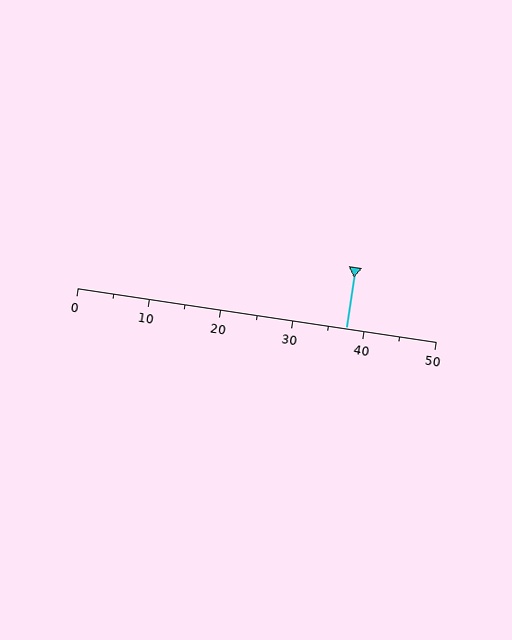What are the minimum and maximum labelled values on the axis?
The axis runs from 0 to 50.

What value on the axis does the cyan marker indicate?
The marker indicates approximately 37.5.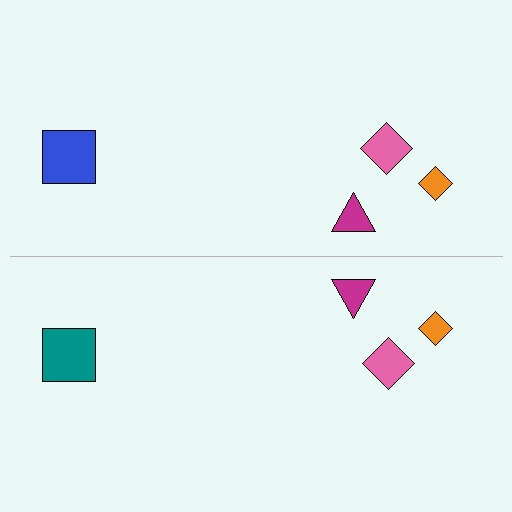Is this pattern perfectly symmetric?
No, the pattern is not perfectly symmetric. The teal square on the bottom side breaks the symmetry — its mirror counterpart is blue.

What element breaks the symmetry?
The teal square on the bottom side breaks the symmetry — its mirror counterpart is blue.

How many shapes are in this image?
There are 8 shapes in this image.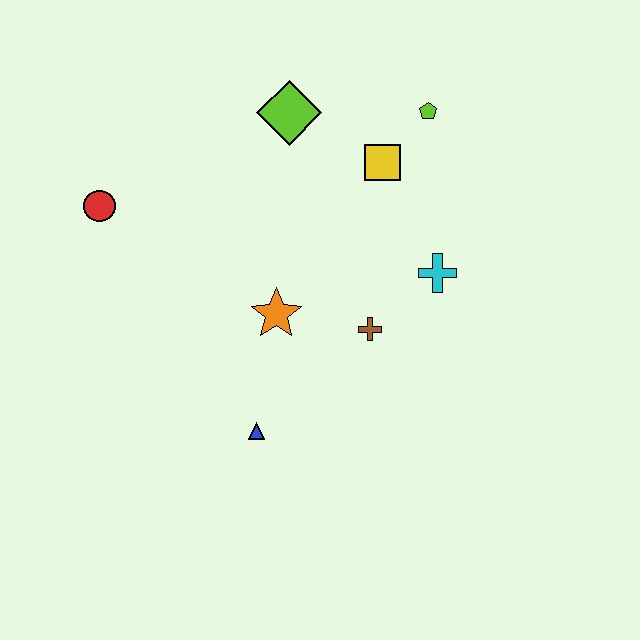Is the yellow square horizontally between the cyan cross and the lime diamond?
Yes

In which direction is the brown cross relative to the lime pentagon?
The brown cross is below the lime pentagon.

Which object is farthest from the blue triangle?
The lime pentagon is farthest from the blue triangle.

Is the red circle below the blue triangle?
No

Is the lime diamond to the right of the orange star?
Yes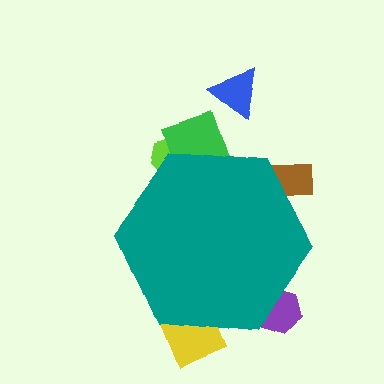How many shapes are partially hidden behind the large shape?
5 shapes are partially hidden.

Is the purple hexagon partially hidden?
Yes, the purple hexagon is partially hidden behind the teal hexagon.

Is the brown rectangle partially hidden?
Yes, the brown rectangle is partially hidden behind the teal hexagon.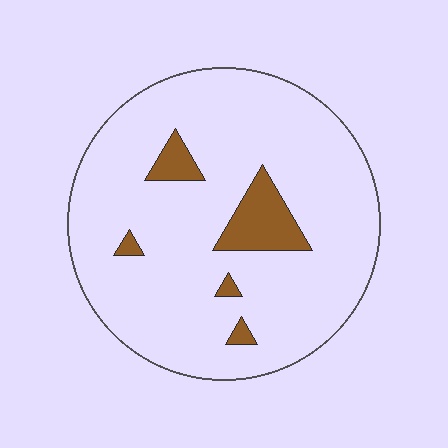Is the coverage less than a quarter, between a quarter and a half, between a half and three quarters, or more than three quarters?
Less than a quarter.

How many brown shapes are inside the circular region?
5.